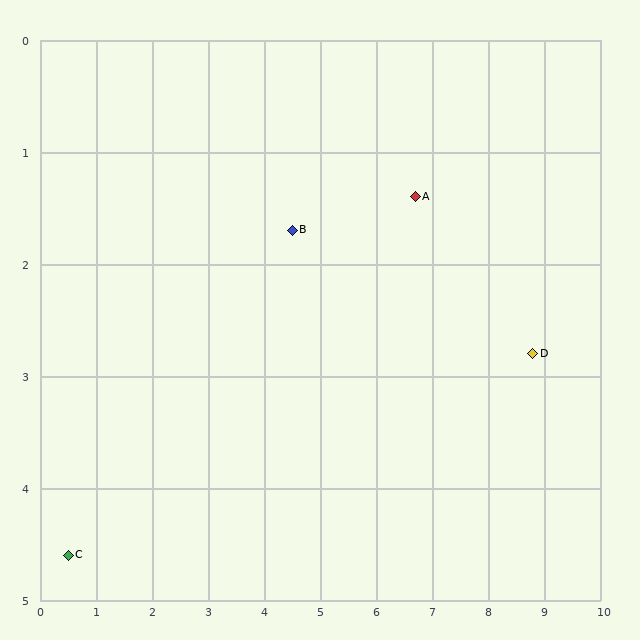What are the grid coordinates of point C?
Point C is at approximately (0.5, 4.6).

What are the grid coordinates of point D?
Point D is at approximately (8.8, 2.8).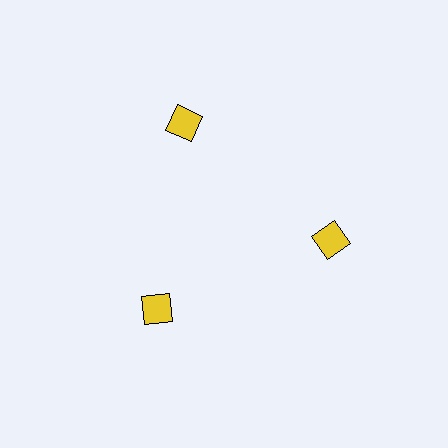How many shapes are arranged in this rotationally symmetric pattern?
There are 3 shapes, arranged in 3 groups of 1.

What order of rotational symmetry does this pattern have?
This pattern has 3-fold rotational symmetry.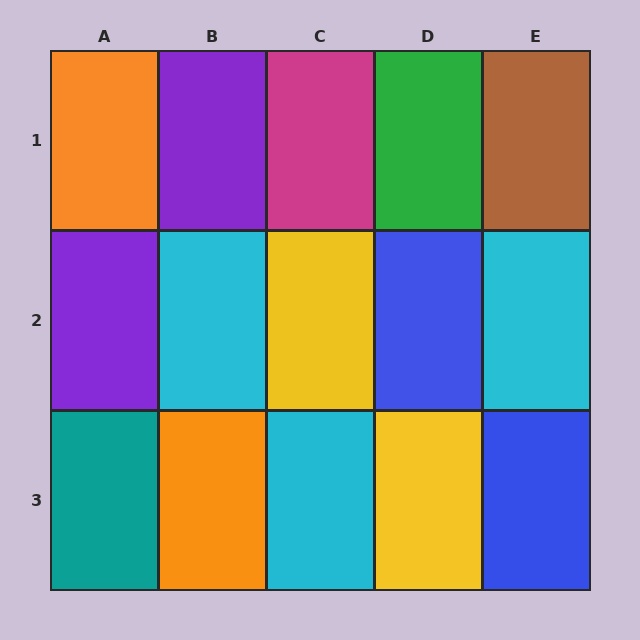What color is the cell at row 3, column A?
Teal.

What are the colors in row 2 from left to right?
Purple, cyan, yellow, blue, cyan.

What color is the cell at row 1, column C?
Magenta.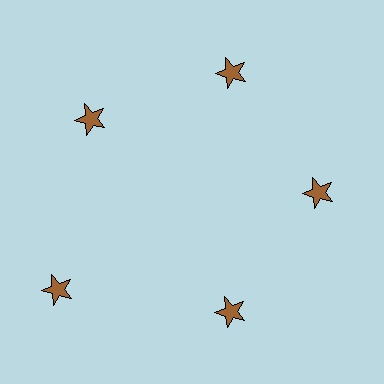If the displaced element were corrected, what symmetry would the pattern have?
It would have 5-fold rotational symmetry — the pattern would map onto itself every 72 degrees.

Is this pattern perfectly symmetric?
No. The 5 brown stars are arranged in a ring, but one element near the 8 o'clock position is pushed outward from the center, breaking the 5-fold rotational symmetry.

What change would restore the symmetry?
The symmetry would be restored by moving it inward, back onto the ring so that all 5 stars sit at equal angles and equal distance from the center.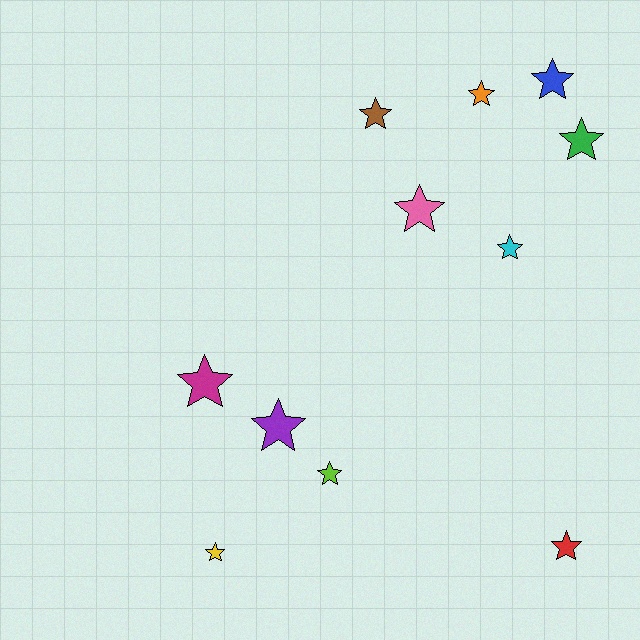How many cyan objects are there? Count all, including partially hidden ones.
There is 1 cyan object.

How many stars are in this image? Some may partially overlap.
There are 11 stars.